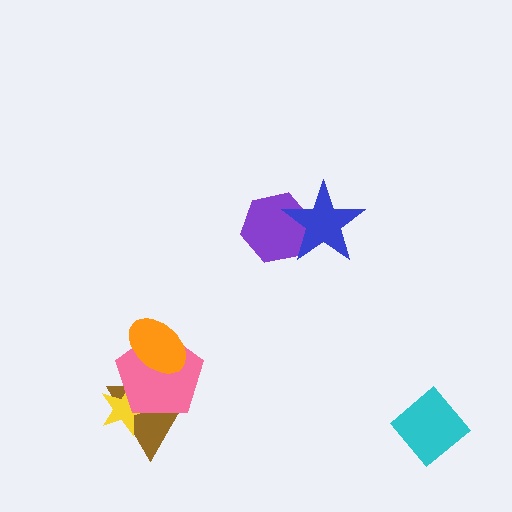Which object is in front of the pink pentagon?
The orange ellipse is in front of the pink pentagon.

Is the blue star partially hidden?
No, no other shape covers it.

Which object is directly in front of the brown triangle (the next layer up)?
The yellow star is directly in front of the brown triangle.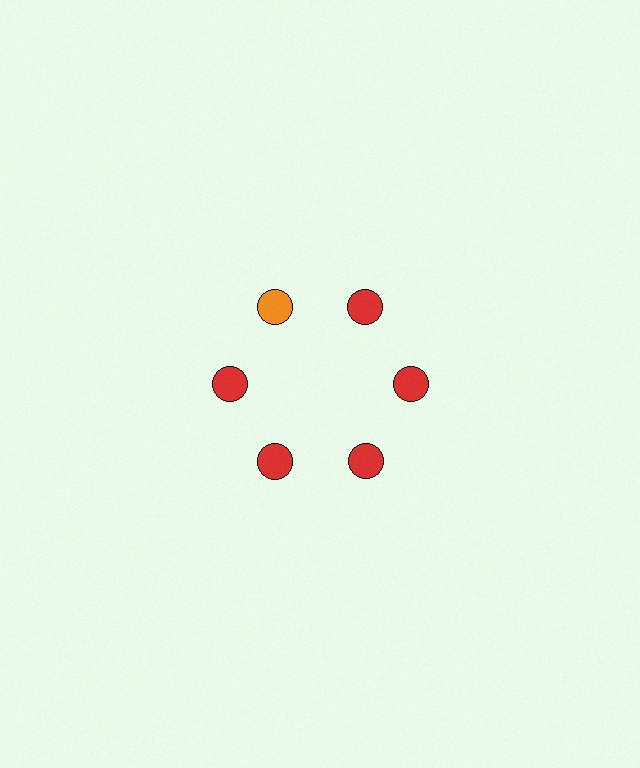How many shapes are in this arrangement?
There are 6 shapes arranged in a ring pattern.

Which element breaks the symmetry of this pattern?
The orange circle at roughly the 11 o'clock position breaks the symmetry. All other shapes are red circles.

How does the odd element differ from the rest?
It has a different color: orange instead of red.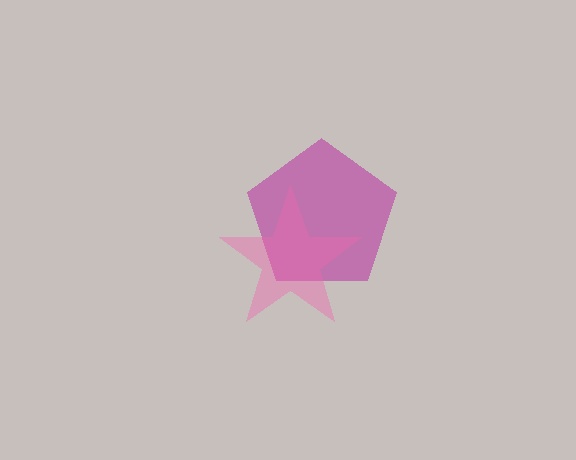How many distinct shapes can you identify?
There are 2 distinct shapes: a magenta pentagon, a pink star.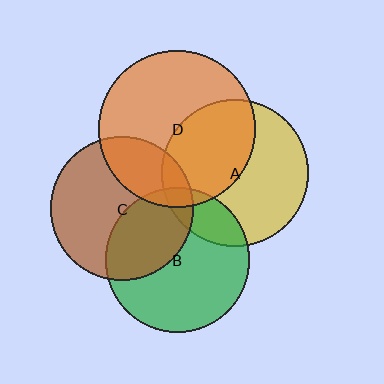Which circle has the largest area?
Circle D (orange).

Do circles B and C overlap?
Yes.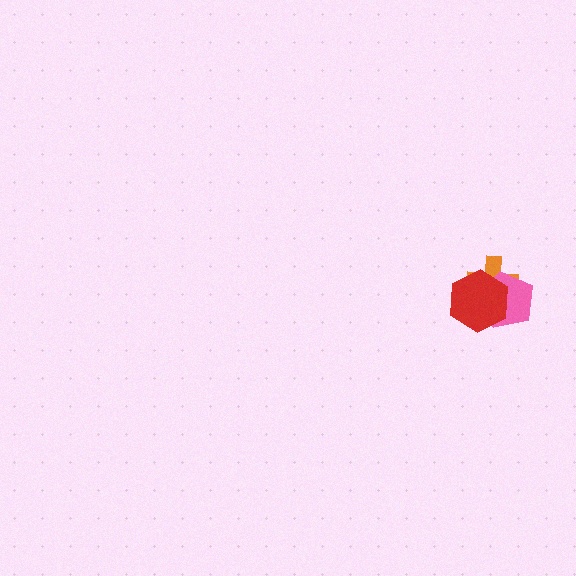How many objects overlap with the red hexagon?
2 objects overlap with the red hexagon.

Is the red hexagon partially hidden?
No, no other shape covers it.